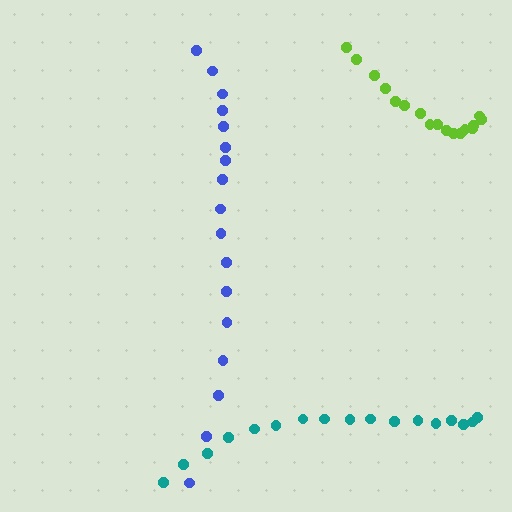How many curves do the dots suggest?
There are 3 distinct paths.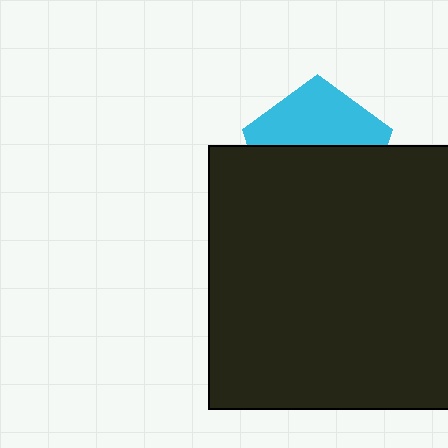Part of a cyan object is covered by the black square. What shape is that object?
It is a pentagon.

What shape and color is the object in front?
The object in front is a black square.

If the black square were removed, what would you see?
You would see the complete cyan pentagon.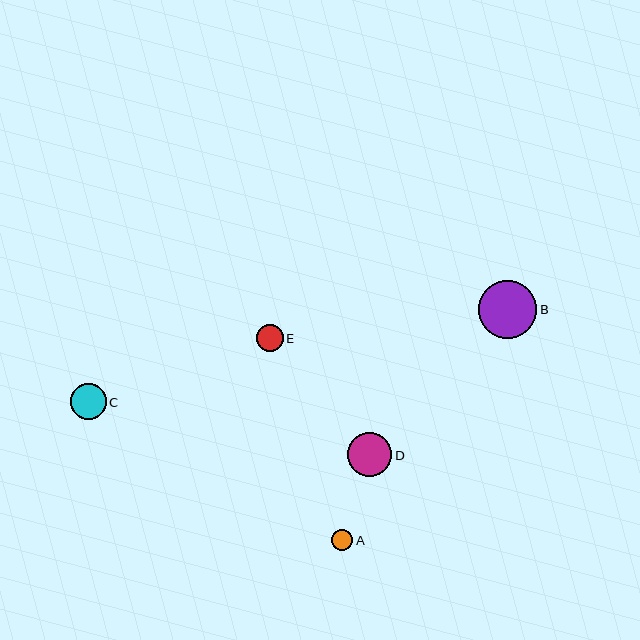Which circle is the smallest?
Circle A is the smallest with a size of approximately 21 pixels.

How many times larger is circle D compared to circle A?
Circle D is approximately 2.1 times the size of circle A.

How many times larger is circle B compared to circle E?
Circle B is approximately 2.2 times the size of circle E.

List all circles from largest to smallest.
From largest to smallest: B, D, C, E, A.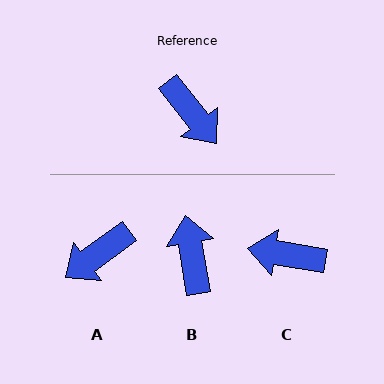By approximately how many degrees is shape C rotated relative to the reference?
Approximately 138 degrees clockwise.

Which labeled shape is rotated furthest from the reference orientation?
B, about 151 degrees away.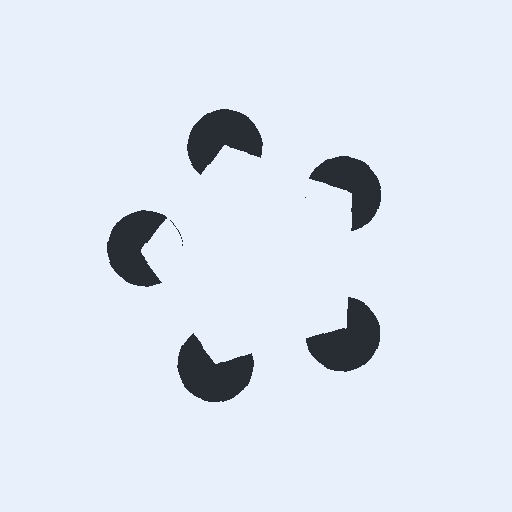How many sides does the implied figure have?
5 sides.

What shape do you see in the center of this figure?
An illusory pentagon — its edges are inferred from the aligned wedge cuts in the pac-man discs, not physically drawn.